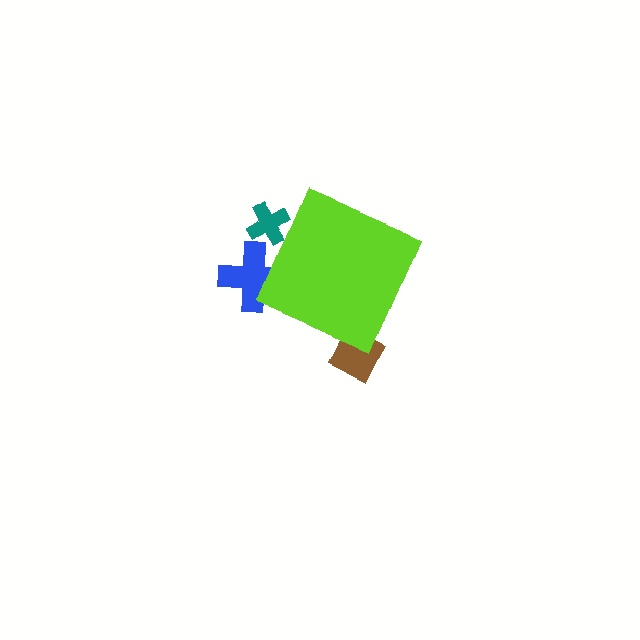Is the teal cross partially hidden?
Yes, the teal cross is partially hidden behind the lime diamond.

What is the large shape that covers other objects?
A lime diamond.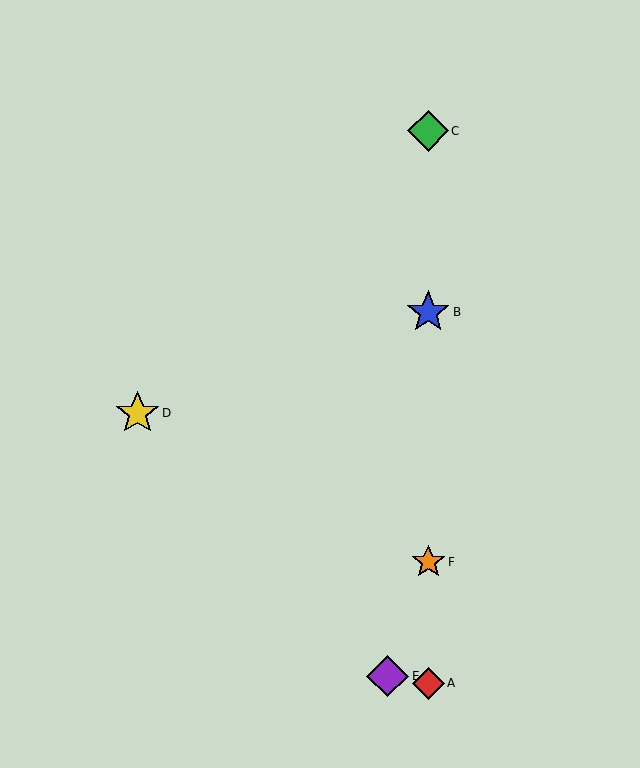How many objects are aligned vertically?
4 objects (A, B, C, F) are aligned vertically.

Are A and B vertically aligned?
Yes, both are at x≈428.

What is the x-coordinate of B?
Object B is at x≈428.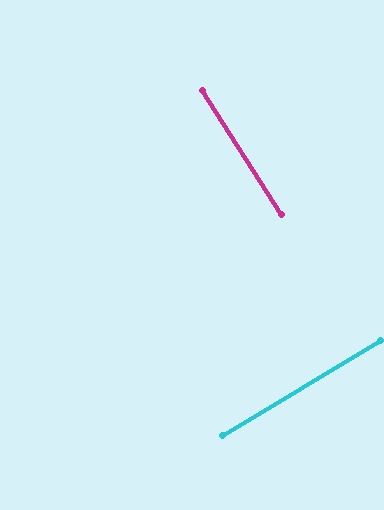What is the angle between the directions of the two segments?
Approximately 89 degrees.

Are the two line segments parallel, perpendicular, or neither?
Perpendicular — they meet at approximately 89°.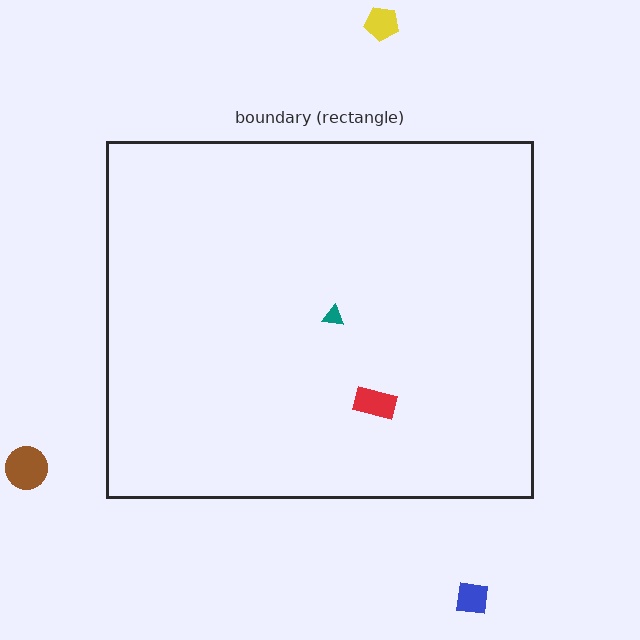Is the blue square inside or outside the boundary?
Outside.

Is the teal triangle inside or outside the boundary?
Inside.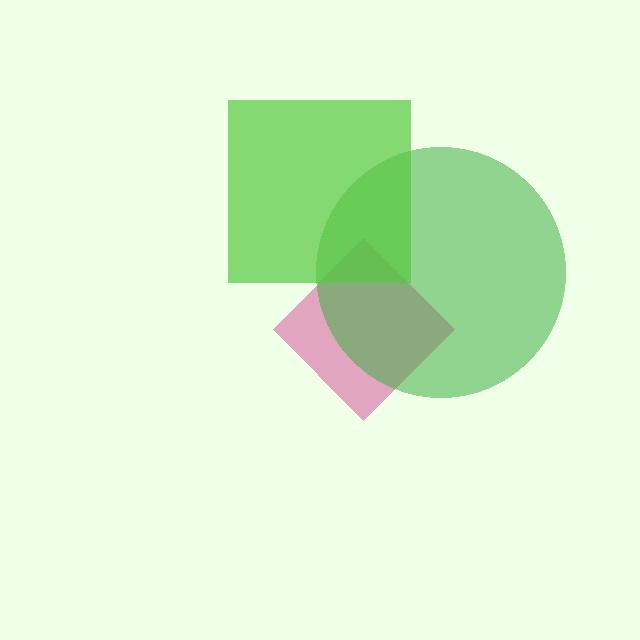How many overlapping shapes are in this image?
There are 3 overlapping shapes in the image.